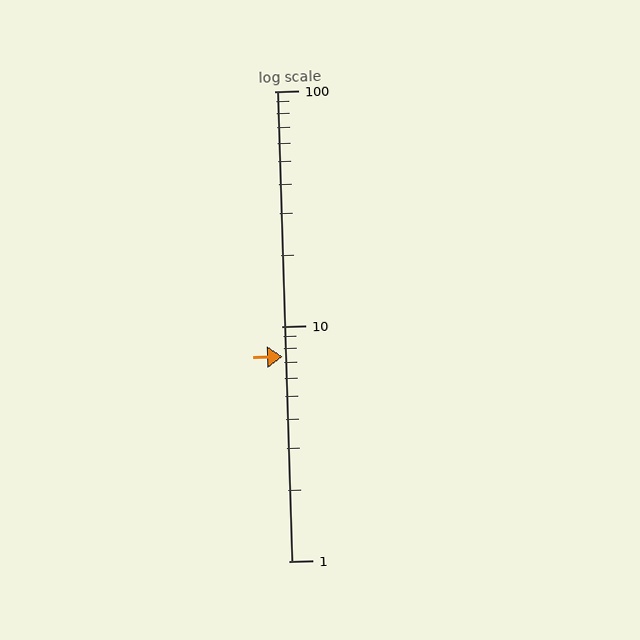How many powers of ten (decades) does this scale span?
The scale spans 2 decades, from 1 to 100.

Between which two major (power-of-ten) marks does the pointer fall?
The pointer is between 1 and 10.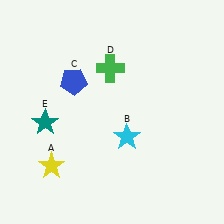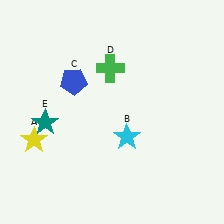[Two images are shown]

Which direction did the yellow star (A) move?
The yellow star (A) moved up.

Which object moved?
The yellow star (A) moved up.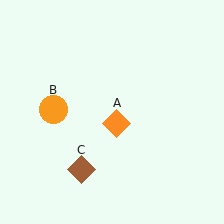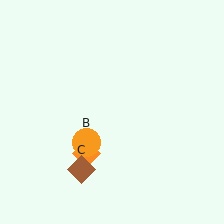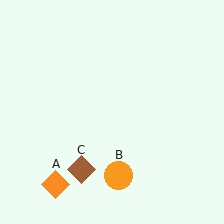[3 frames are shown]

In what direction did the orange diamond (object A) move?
The orange diamond (object A) moved down and to the left.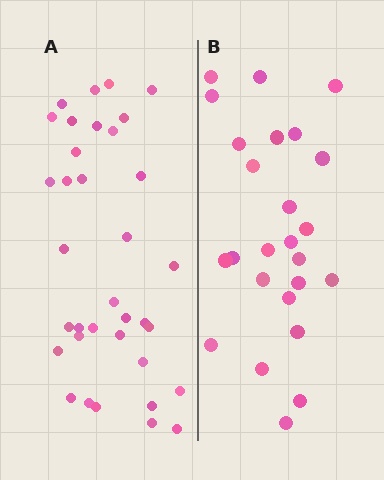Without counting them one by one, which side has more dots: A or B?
Region A (the left region) has more dots.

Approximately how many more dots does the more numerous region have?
Region A has roughly 10 or so more dots than region B.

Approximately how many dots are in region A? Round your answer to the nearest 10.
About 40 dots. (The exact count is 35, which rounds to 40.)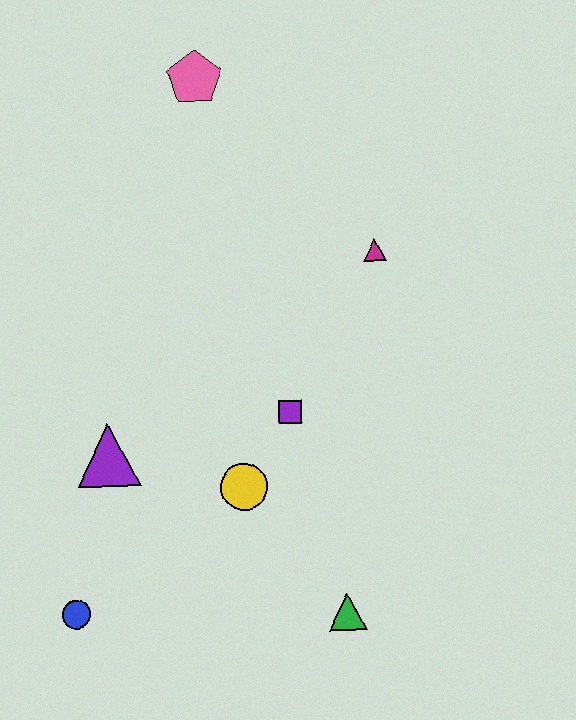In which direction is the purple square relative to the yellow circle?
The purple square is above the yellow circle.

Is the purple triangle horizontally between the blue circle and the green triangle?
Yes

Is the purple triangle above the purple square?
No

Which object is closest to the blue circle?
The purple triangle is closest to the blue circle.